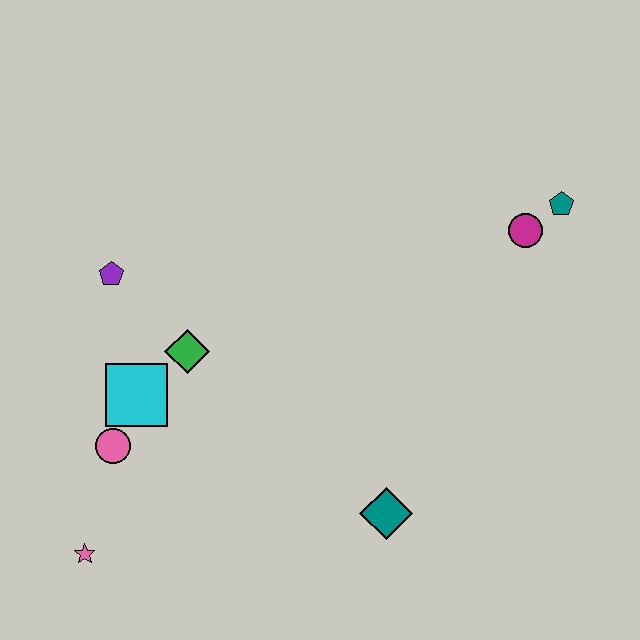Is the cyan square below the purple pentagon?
Yes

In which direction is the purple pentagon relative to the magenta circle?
The purple pentagon is to the left of the magenta circle.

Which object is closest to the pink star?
The pink circle is closest to the pink star.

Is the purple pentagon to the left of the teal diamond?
Yes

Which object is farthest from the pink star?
The teal pentagon is farthest from the pink star.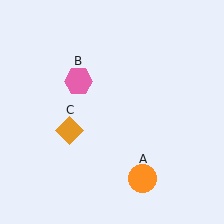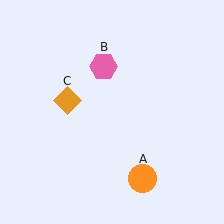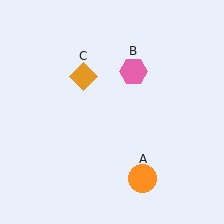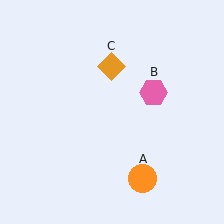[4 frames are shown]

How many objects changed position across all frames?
2 objects changed position: pink hexagon (object B), orange diamond (object C).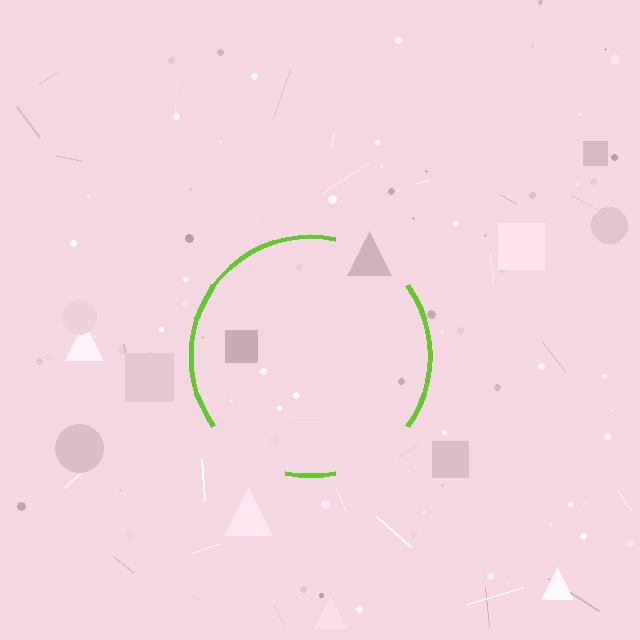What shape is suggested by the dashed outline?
The dashed outline suggests a circle.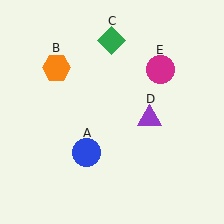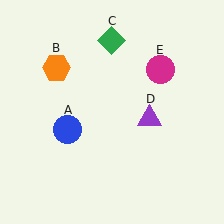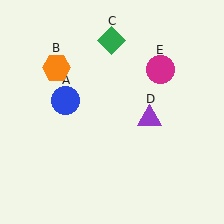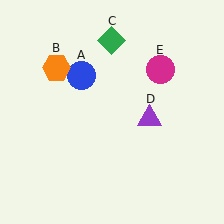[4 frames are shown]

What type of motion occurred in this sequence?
The blue circle (object A) rotated clockwise around the center of the scene.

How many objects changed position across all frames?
1 object changed position: blue circle (object A).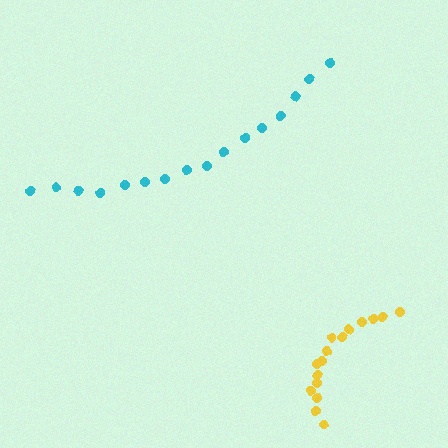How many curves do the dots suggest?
There are 2 distinct paths.